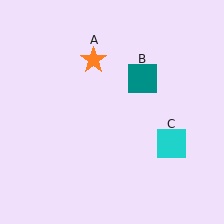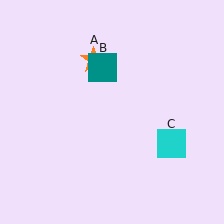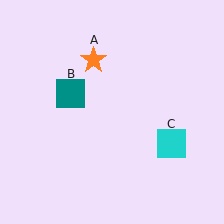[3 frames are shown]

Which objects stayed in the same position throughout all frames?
Orange star (object A) and cyan square (object C) remained stationary.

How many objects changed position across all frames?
1 object changed position: teal square (object B).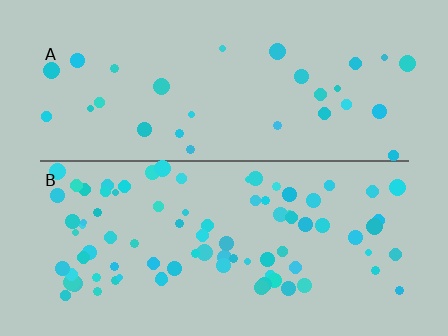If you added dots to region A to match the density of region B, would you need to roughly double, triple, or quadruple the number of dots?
Approximately triple.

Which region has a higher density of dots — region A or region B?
B (the bottom).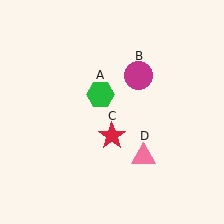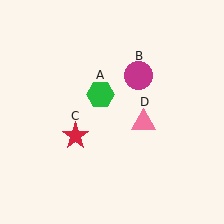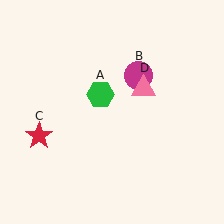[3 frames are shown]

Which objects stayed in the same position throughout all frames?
Green hexagon (object A) and magenta circle (object B) remained stationary.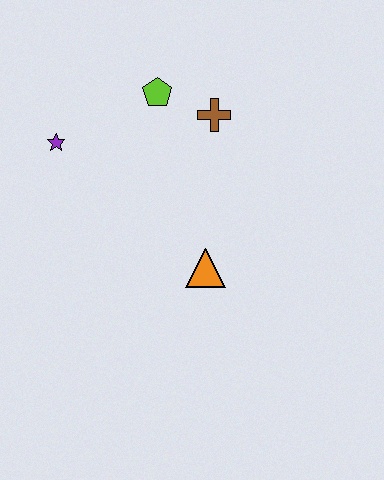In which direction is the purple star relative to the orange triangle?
The purple star is to the left of the orange triangle.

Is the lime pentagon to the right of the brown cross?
No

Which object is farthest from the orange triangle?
The purple star is farthest from the orange triangle.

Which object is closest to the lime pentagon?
The brown cross is closest to the lime pentagon.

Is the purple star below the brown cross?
Yes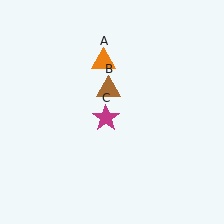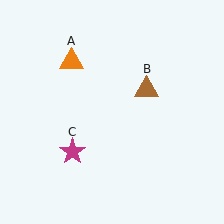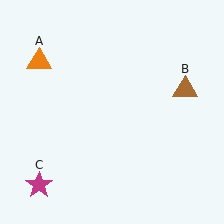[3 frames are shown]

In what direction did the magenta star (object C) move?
The magenta star (object C) moved down and to the left.